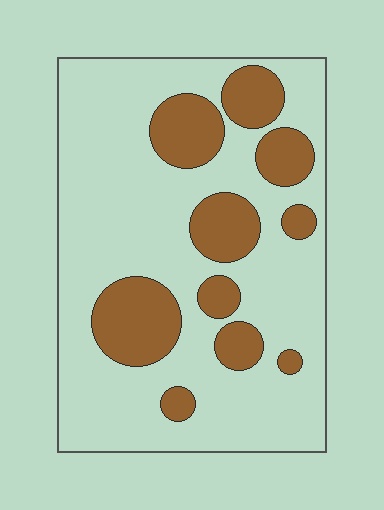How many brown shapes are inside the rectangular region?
10.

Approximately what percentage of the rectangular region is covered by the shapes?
Approximately 25%.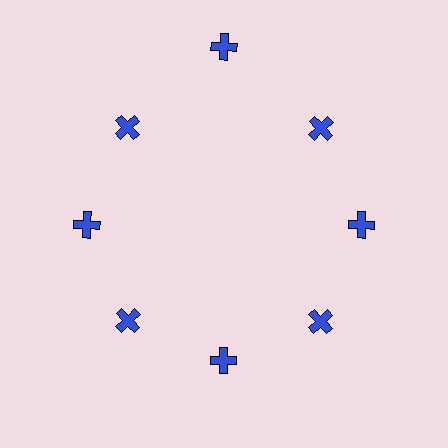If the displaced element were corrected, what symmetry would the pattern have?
It would have 8-fold rotational symmetry — the pattern would map onto itself every 45 degrees.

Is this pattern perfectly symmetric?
No. The 8 blue crosses are arranged in a ring, but one element near the 12 o'clock position is pushed outward from the center, breaking the 8-fold rotational symmetry.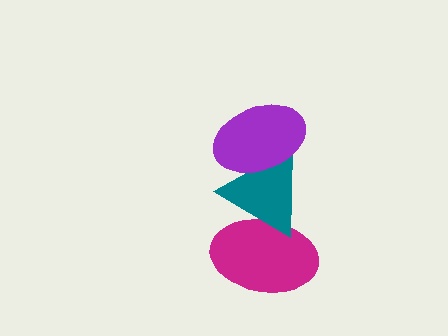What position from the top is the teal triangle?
The teal triangle is 2nd from the top.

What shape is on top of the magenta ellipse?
The teal triangle is on top of the magenta ellipse.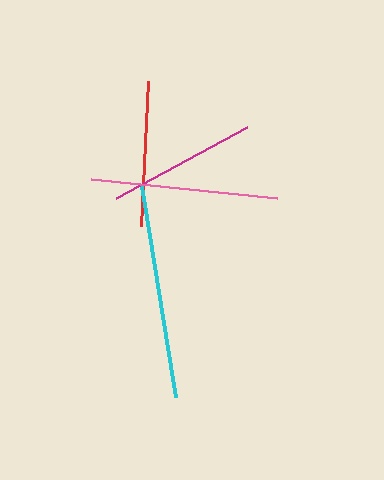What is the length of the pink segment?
The pink segment is approximately 187 pixels long.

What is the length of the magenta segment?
The magenta segment is approximately 148 pixels long.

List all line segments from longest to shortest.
From longest to shortest: cyan, pink, magenta, red.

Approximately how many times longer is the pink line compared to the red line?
The pink line is approximately 1.3 times the length of the red line.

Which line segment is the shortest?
The red line is the shortest at approximately 145 pixels.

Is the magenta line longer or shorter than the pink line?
The pink line is longer than the magenta line.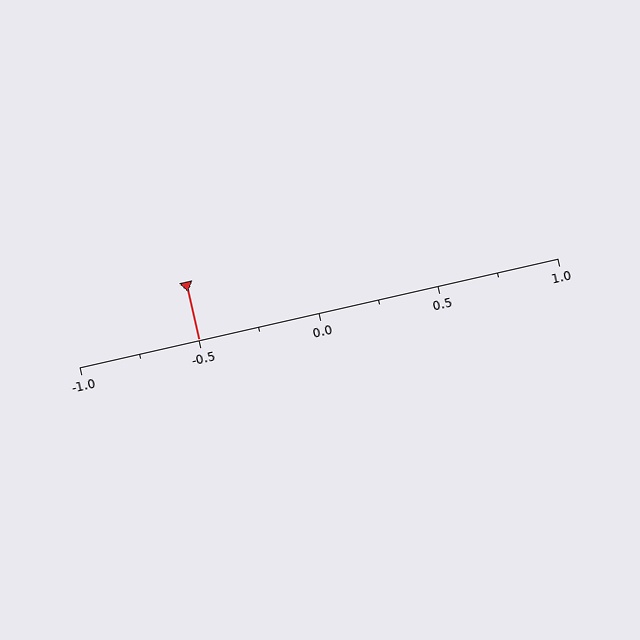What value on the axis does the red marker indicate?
The marker indicates approximately -0.5.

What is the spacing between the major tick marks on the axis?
The major ticks are spaced 0.5 apart.